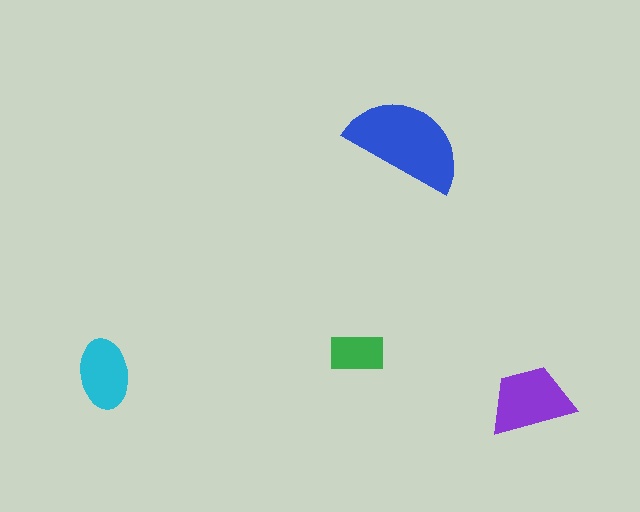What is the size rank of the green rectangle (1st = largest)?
4th.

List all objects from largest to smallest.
The blue semicircle, the purple trapezoid, the cyan ellipse, the green rectangle.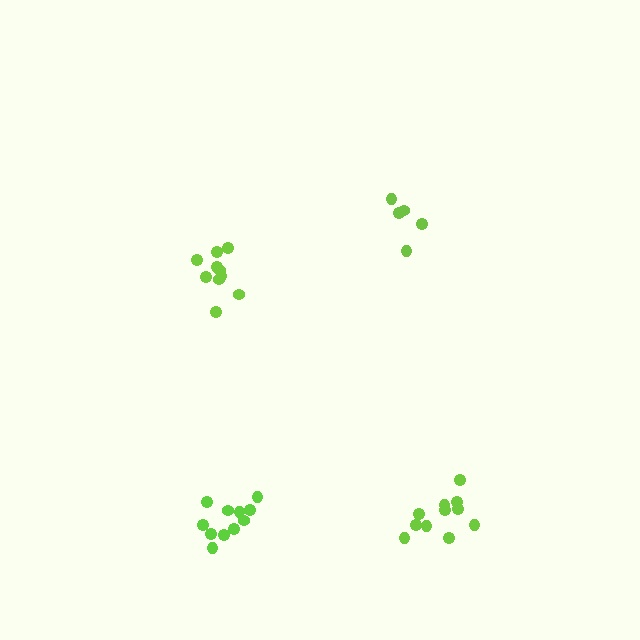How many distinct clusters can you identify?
There are 4 distinct clusters.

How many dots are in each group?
Group 1: 10 dots, Group 2: 11 dots, Group 3: 11 dots, Group 4: 5 dots (37 total).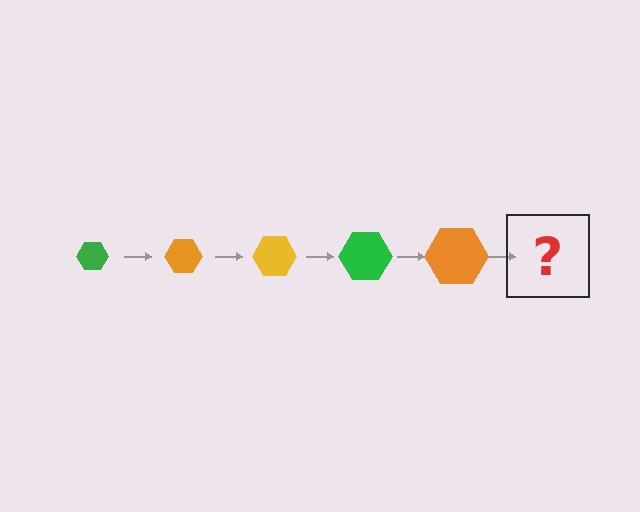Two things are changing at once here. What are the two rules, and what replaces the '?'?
The two rules are that the hexagon grows larger each step and the color cycles through green, orange, and yellow. The '?' should be a yellow hexagon, larger than the previous one.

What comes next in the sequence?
The next element should be a yellow hexagon, larger than the previous one.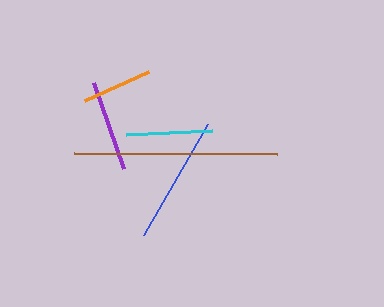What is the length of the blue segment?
The blue segment is approximately 128 pixels long.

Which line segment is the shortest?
The orange line is the shortest at approximately 71 pixels.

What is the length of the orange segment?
The orange segment is approximately 71 pixels long.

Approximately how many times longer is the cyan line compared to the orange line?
The cyan line is approximately 1.2 times the length of the orange line.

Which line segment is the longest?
The brown line is the longest at approximately 202 pixels.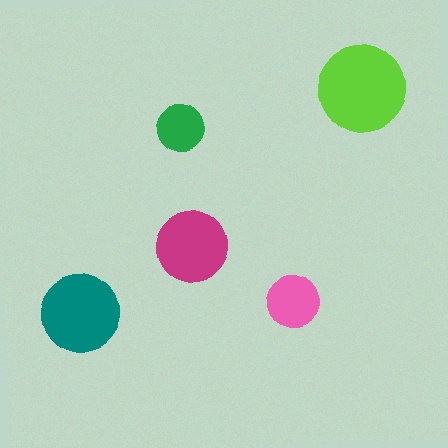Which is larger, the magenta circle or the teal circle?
The teal one.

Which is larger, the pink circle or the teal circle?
The teal one.